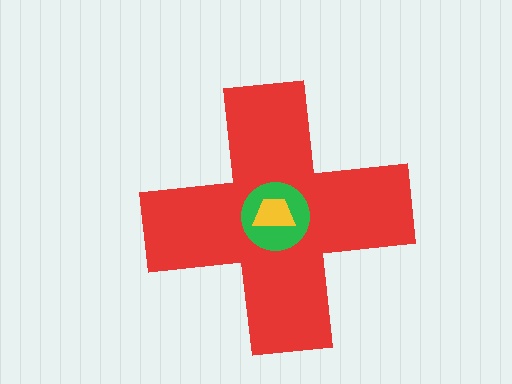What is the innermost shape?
The yellow trapezoid.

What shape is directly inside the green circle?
The yellow trapezoid.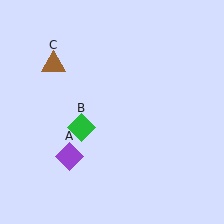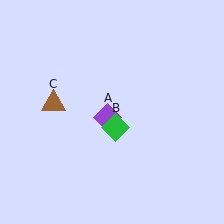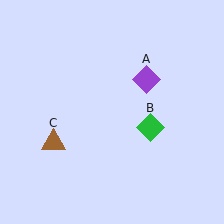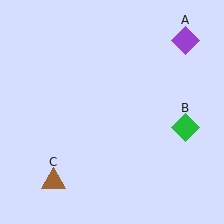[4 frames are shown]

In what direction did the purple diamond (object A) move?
The purple diamond (object A) moved up and to the right.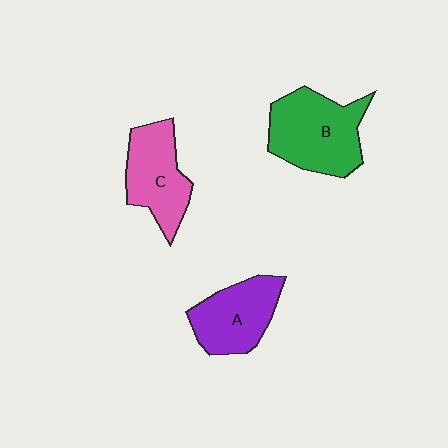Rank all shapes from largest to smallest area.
From largest to smallest: B (green), C (pink), A (purple).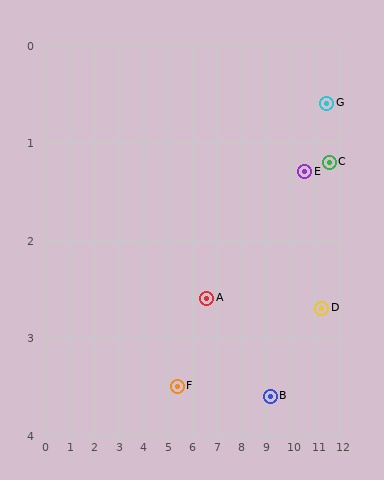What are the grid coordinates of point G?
Point G is at approximately (11.5, 0.6).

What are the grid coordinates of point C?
Point C is at approximately (11.6, 1.2).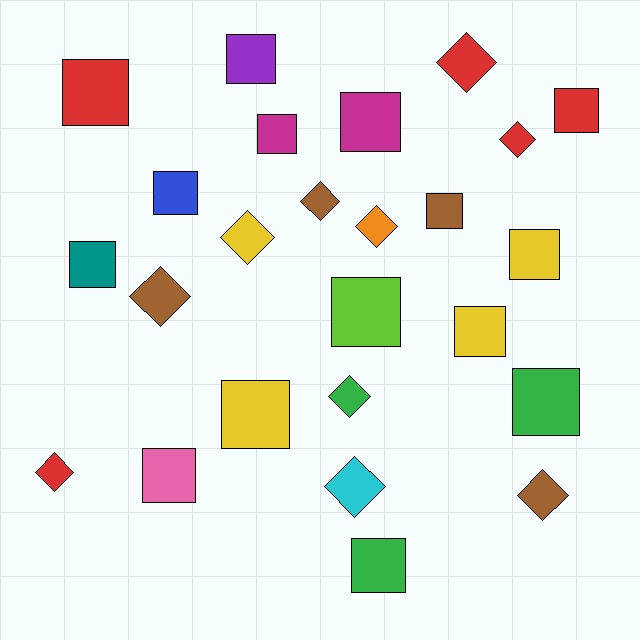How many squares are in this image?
There are 15 squares.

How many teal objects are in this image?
There is 1 teal object.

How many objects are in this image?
There are 25 objects.